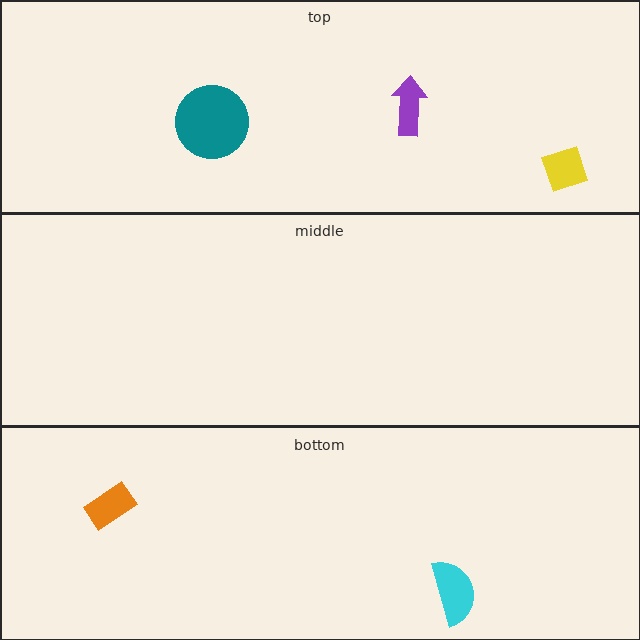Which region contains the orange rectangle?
The bottom region.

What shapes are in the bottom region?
The orange rectangle, the cyan semicircle.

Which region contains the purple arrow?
The top region.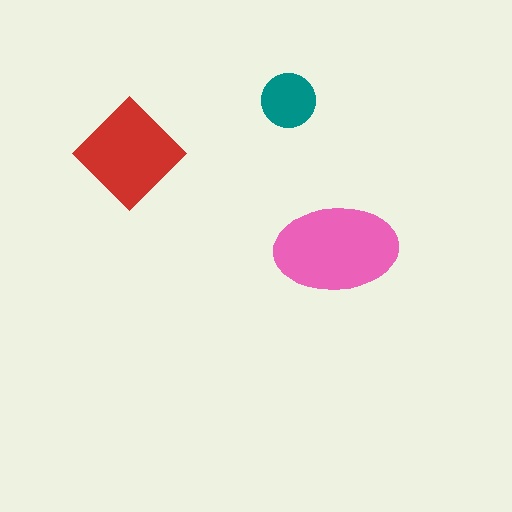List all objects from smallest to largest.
The teal circle, the red diamond, the pink ellipse.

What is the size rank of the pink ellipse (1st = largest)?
1st.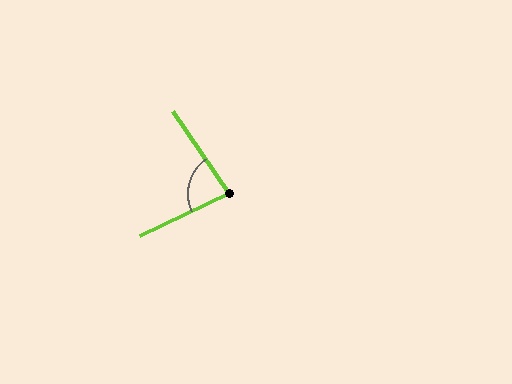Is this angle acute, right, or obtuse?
It is acute.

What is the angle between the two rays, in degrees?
Approximately 81 degrees.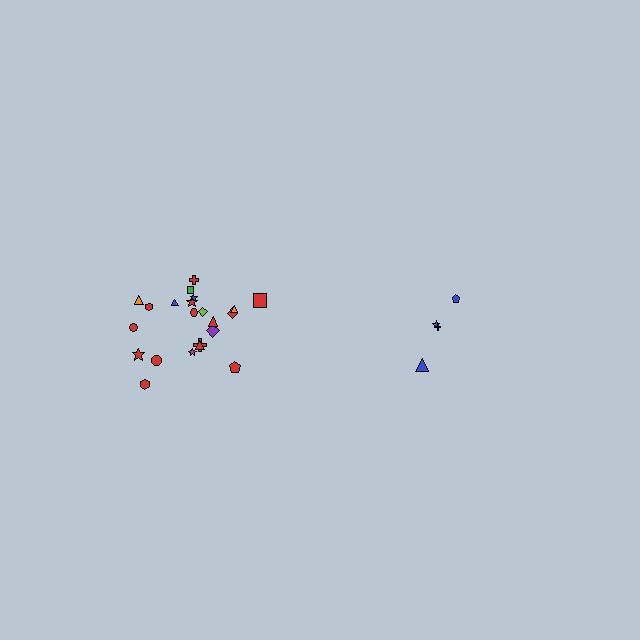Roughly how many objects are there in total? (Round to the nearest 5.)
Roughly 25 objects in total.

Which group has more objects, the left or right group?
The left group.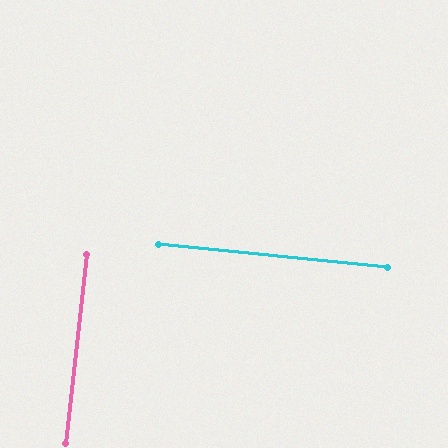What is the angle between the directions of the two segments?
Approximately 89 degrees.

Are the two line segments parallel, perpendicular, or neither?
Perpendicular — they meet at approximately 89°.